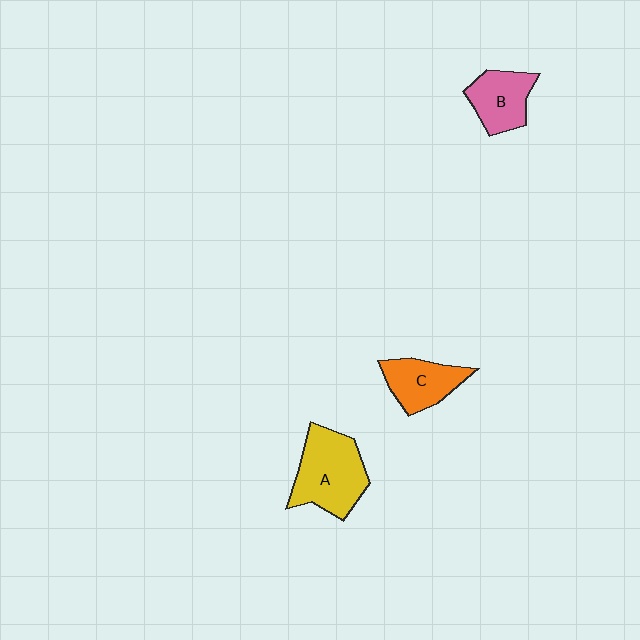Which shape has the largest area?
Shape A (yellow).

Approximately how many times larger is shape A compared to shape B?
Approximately 1.5 times.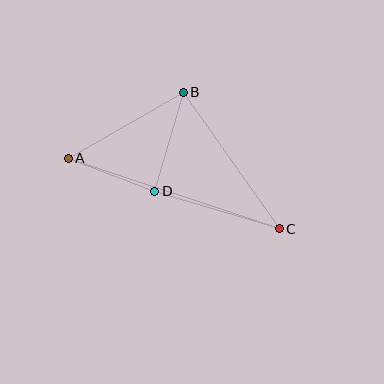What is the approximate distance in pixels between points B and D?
The distance between B and D is approximately 103 pixels.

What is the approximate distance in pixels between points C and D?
The distance between C and D is approximately 130 pixels.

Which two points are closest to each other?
Points A and D are closest to each other.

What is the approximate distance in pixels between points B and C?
The distance between B and C is approximately 167 pixels.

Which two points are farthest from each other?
Points A and C are farthest from each other.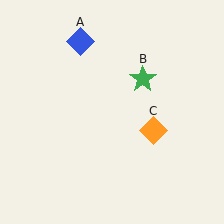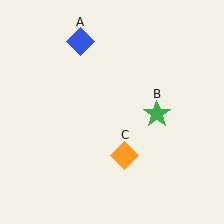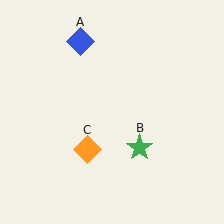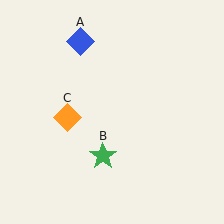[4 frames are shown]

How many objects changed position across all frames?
2 objects changed position: green star (object B), orange diamond (object C).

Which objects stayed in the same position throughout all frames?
Blue diamond (object A) remained stationary.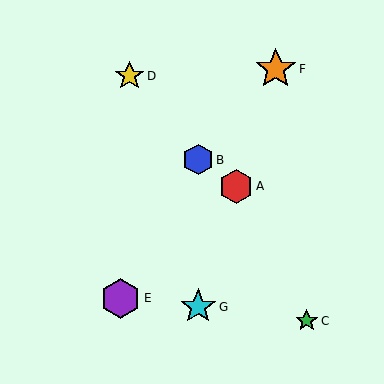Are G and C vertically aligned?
No, G is at x≈198 and C is at x≈307.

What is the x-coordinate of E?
Object E is at x≈121.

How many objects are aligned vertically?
2 objects (B, G) are aligned vertically.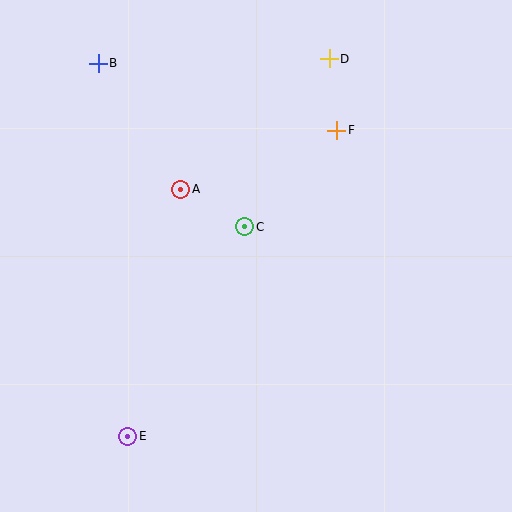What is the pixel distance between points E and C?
The distance between E and C is 240 pixels.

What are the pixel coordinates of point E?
Point E is at (128, 436).